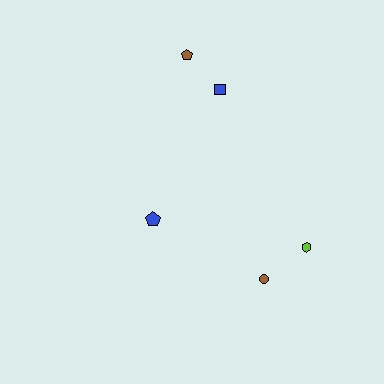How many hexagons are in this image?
There is 1 hexagon.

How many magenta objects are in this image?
There are no magenta objects.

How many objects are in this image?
There are 5 objects.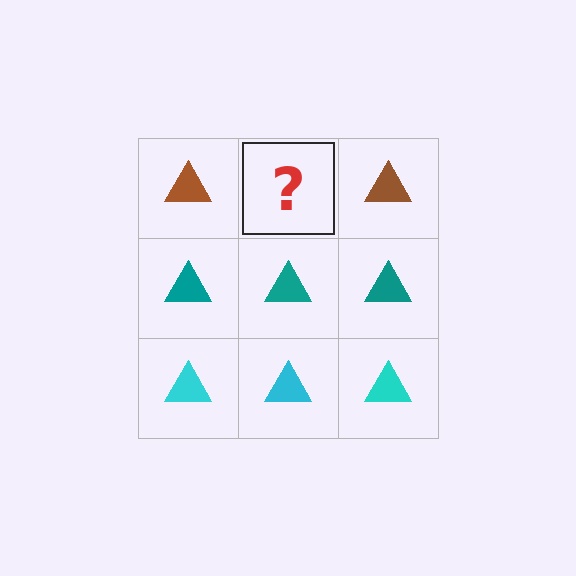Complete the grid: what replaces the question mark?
The question mark should be replaced with a brown triangle.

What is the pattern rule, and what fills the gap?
The rule is that each row has a consistent color. The gap should be filled with a brown triangle.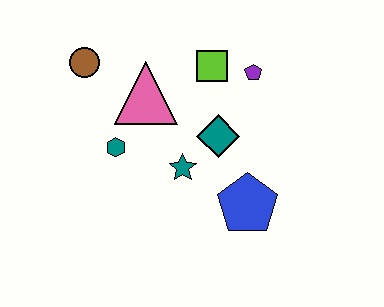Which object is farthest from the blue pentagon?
The brown circle is farthest from the blue pentagon.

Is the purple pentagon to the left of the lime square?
No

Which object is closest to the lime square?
The purple pentagon is closest to the lime square.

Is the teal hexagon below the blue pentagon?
No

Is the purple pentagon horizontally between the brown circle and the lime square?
No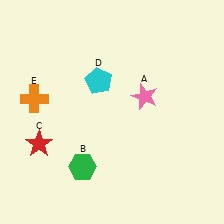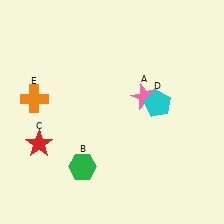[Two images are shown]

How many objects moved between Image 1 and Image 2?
1 object moved between the two images.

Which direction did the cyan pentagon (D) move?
The cyan pentagon (D) moved right.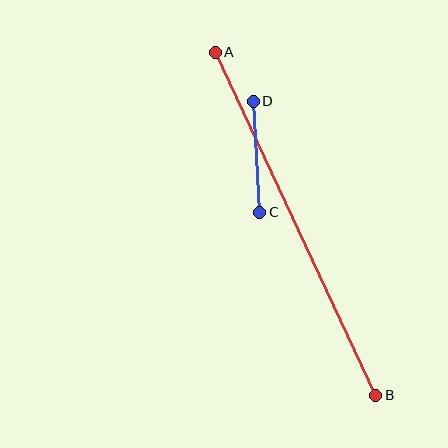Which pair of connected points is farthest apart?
Points A and B are farthest apart.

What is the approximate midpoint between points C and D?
The midpoint is at approximately (256, 157) pixels.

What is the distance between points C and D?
The distance is approximately 111 pixels.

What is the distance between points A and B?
The distance is approximately 379 pixels.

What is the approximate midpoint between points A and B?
The midpoint is at approximately (295, 224) pixels.